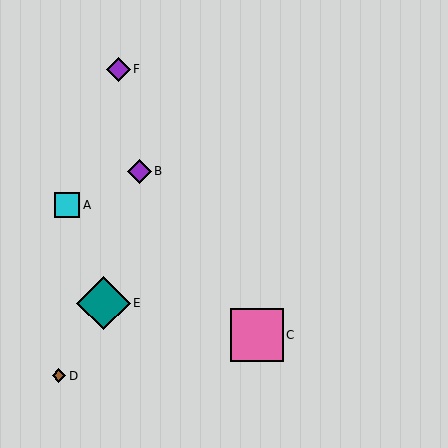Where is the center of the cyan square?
The center of the cyan square is at (67, 205).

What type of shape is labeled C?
Shape C is a pink square.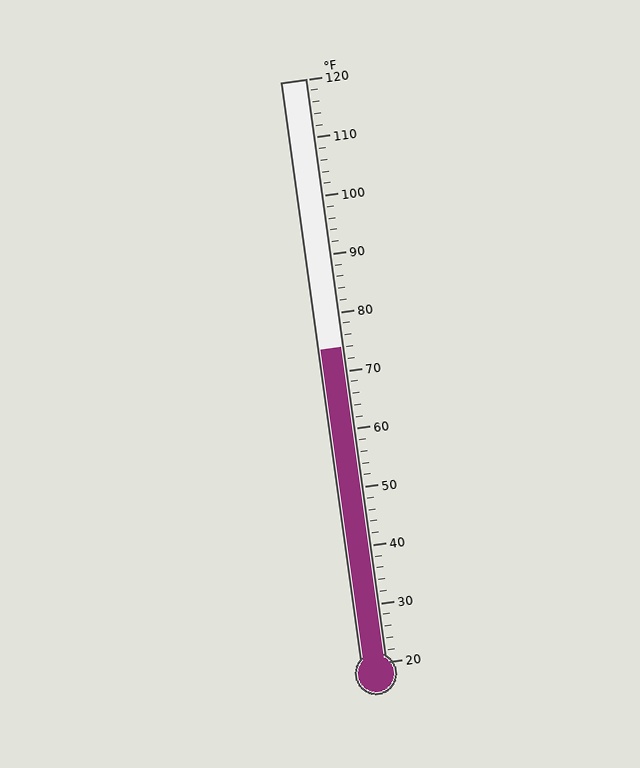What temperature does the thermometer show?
The thermometer shows approximately 74°F.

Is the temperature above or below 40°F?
The temperature is above 40°F.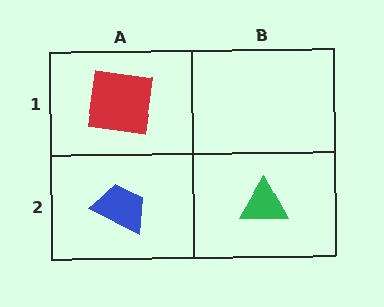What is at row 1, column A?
A red square.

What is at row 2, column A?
A blue trapezoid.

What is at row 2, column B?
A green triangle.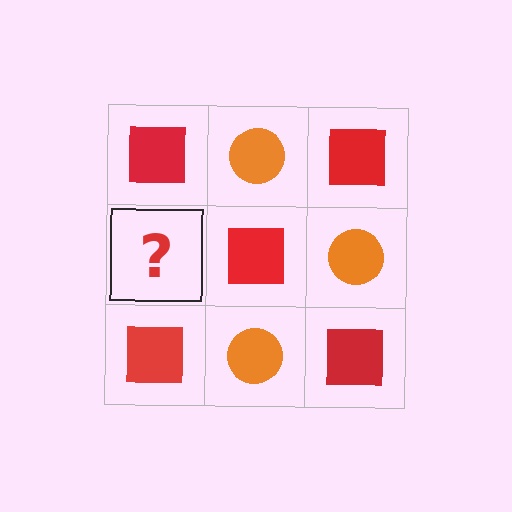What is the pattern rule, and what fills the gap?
The rule is that it alternates red square and orange circle in a checkerboard pattern. The gap should be filled with an orange circle.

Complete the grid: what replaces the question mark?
The question mark should be replaced with an orange circle.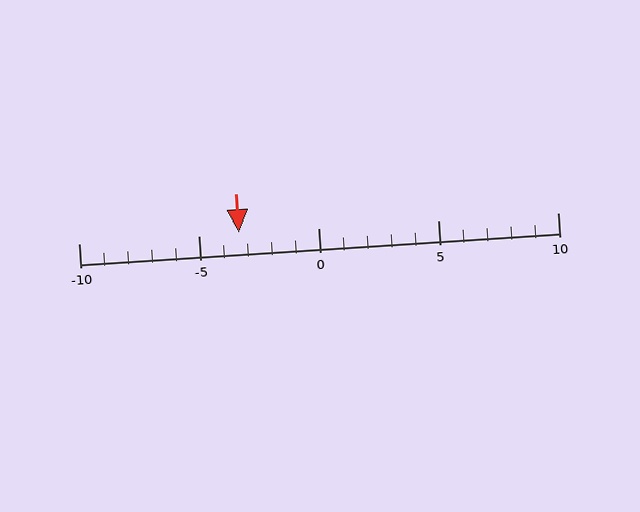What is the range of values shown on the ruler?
The ruler shows values from -10 to 10.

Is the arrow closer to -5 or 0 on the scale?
The arrow is closer to -5.